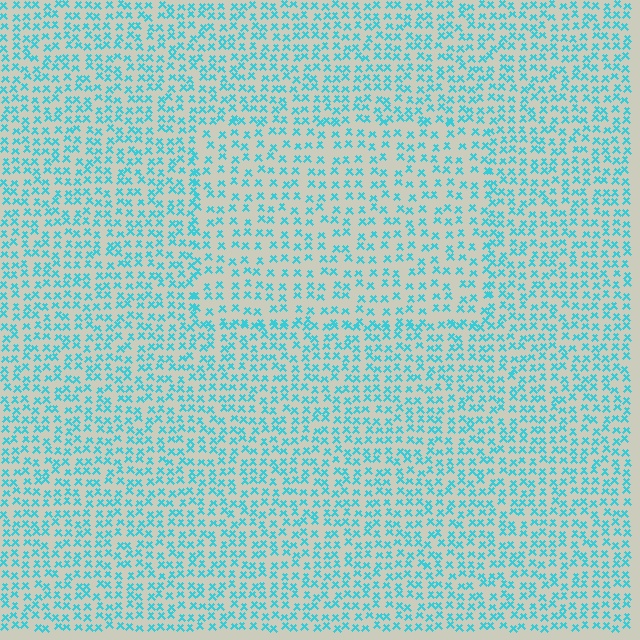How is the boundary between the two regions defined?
The boundary is defined by a change in element density (approximately 1.5x ratio). All elements are the same color, size, and shape.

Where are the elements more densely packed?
The elements are more densely packed outside the rectangle boundary.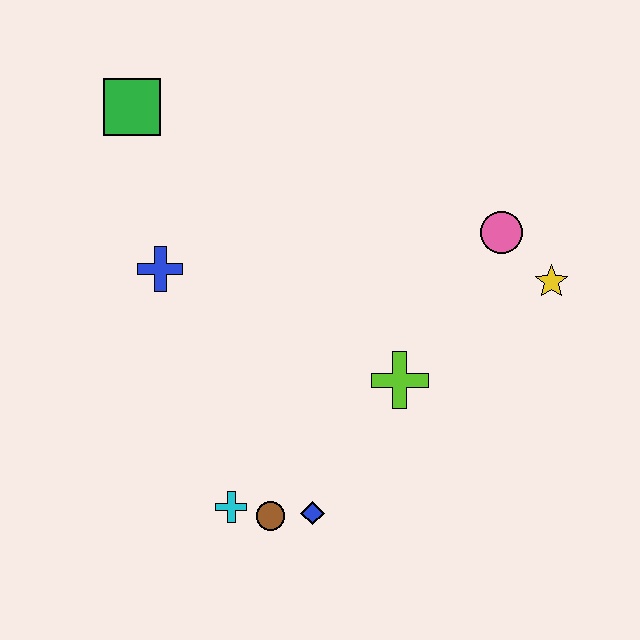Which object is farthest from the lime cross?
The green square is farthest from the lime cross.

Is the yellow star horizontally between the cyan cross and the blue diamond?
No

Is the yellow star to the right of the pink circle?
Yes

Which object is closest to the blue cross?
The green square is closest to the blue cross.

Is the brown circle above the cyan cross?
No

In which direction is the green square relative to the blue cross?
The green square is above the blue cross.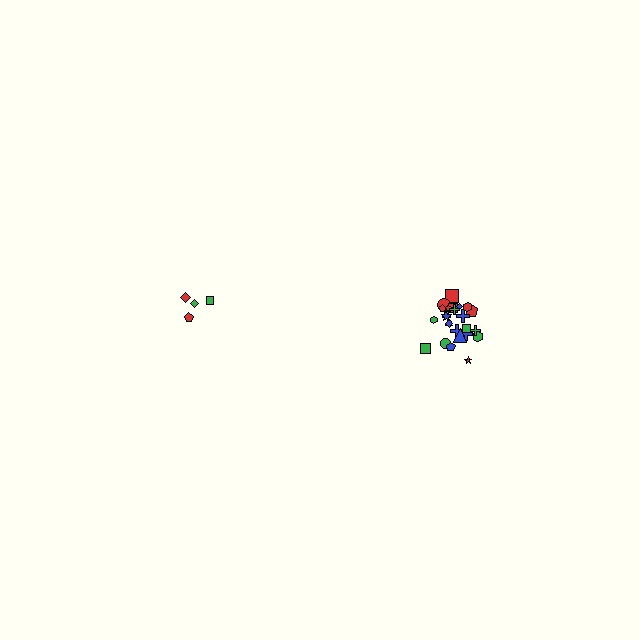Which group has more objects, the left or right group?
The right group.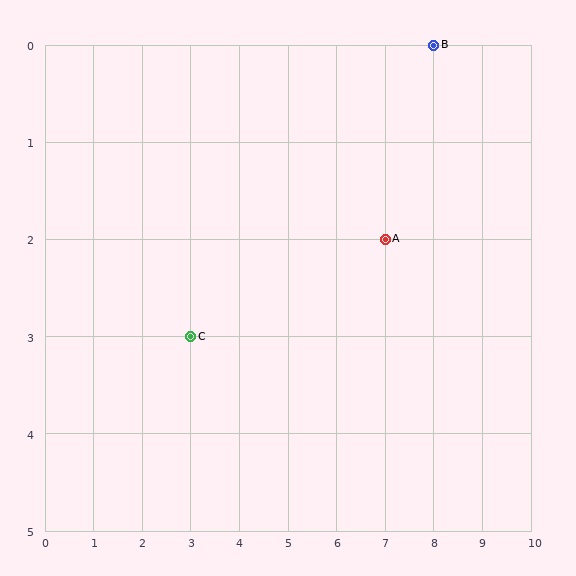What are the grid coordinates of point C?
Point C is at grid coordinates (3, 3).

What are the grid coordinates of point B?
Point B is at grid coordinates (8, 0).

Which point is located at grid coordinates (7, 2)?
Point A is at (7, 2).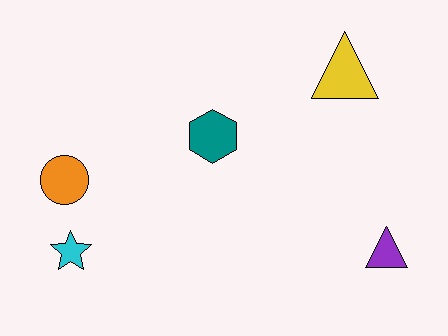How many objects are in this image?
There are 5 objects.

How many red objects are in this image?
There are no red objects.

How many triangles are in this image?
There are 2 triangles.